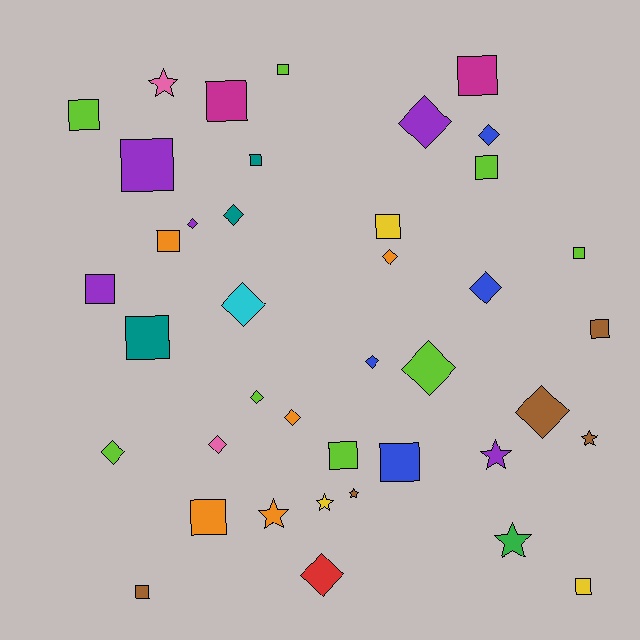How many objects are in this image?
There are 40 objects.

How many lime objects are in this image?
There are 8 lime objects.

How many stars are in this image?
There are 7 stars.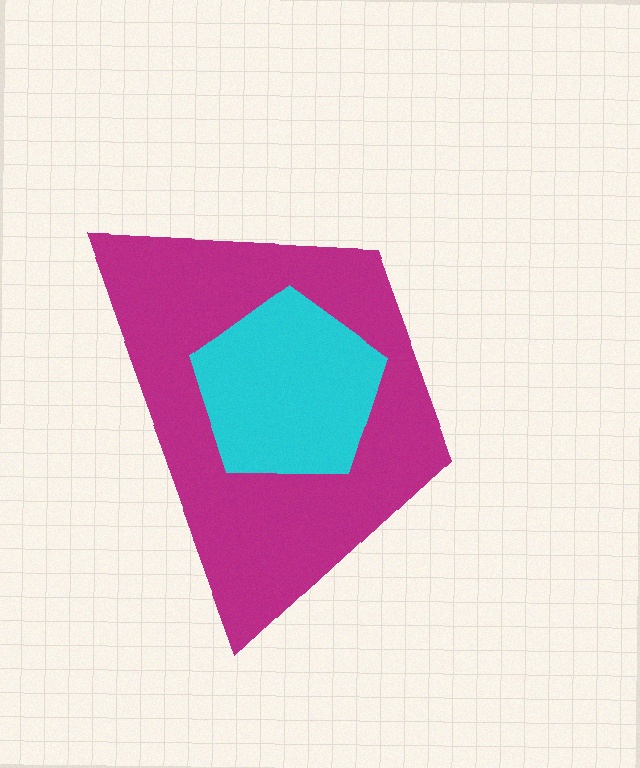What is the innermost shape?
The cyan pentagon.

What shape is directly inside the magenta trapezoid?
The cyan pentagon.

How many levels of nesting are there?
2.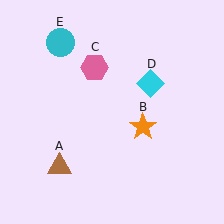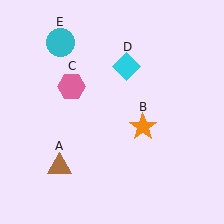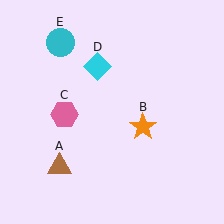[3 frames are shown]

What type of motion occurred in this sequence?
The pink hexagon (object C), cyan diamond (object D) rotated counterclockwise around the center of the scene.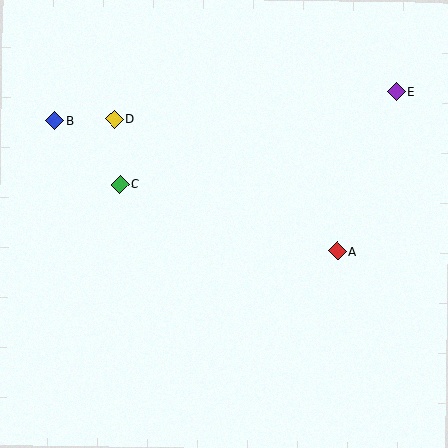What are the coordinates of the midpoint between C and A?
The midpoint between C and A is at (228, 218).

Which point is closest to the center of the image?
Point C at (120, 184) is closest to the center.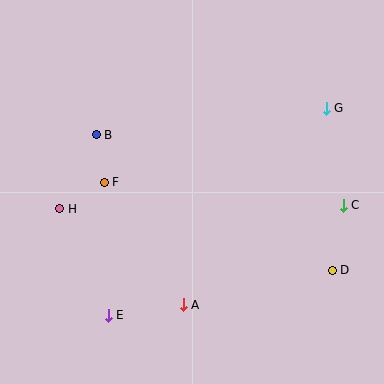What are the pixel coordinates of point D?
Point D is at (332, 270).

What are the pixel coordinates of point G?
Point G is at (326, 108).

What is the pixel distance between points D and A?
The distance between D and A is 153 pixels.